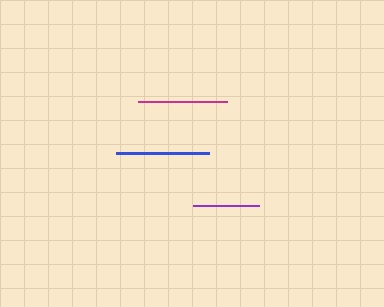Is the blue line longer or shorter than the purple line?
The blue line is longer than the purple line.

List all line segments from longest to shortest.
From longest to shortest: blue, magenta, purple.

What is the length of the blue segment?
The blue segment is approximately 93 pixels long.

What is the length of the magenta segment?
The magenta segment is approximately 88 pixels long.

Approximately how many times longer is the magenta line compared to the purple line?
The magenta line is approximately 1.4 times the length of the purple line.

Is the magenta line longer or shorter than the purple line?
The magenta line is longer than the purple line.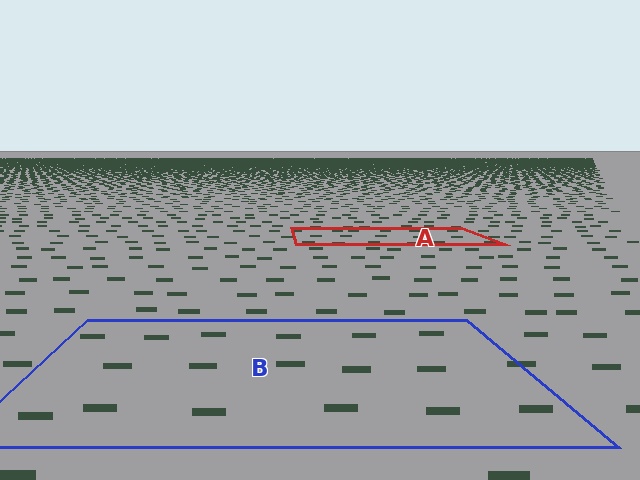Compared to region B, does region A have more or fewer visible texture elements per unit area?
Region A has more texture elements per unit area — they are packed more densely because it is farther away.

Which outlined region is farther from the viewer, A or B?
Region A is farther from the viewer — the texture elements inside it appear smaller and more densely packed.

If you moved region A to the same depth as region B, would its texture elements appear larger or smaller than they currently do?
They would appear larger. At a closer depth, the same texture elements are projected at a bigger on-screen size.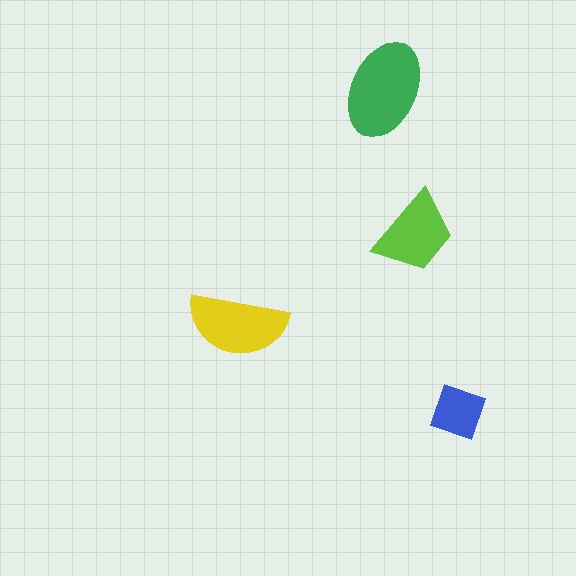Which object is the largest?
The green ellipse.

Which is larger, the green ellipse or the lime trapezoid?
The green ellipse.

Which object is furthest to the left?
The yellow semicircle is leftmost.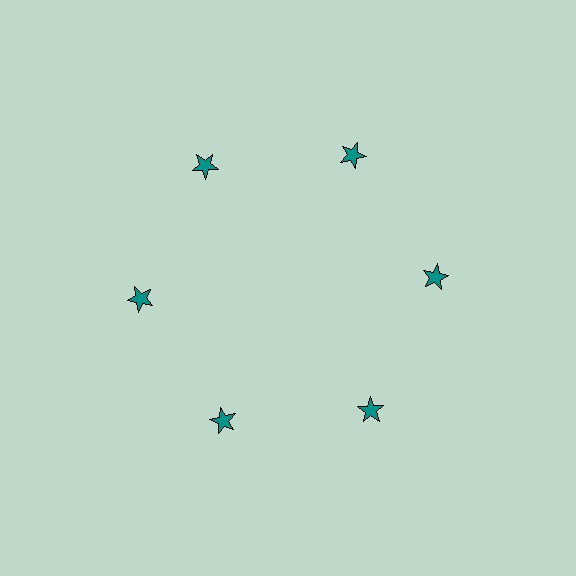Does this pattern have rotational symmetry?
Yes, this pattern has 6-fold rotational symmetry. It looks the same after rotating 60 degrees around the center.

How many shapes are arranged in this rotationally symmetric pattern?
There are 6 shapes, arranged in 6 groups of 1.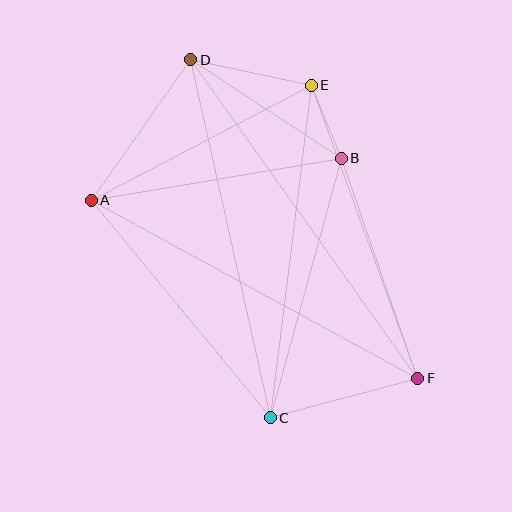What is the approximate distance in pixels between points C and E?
The distance between C and E is approximately 335 pixels.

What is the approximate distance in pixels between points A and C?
The distance between A and C is approximately 282 pixels.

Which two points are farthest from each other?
Points D and F are farthest from each other.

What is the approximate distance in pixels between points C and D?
The distance between C and D is approximately 367 pixels.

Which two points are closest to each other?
Points B and E are closest to each other.